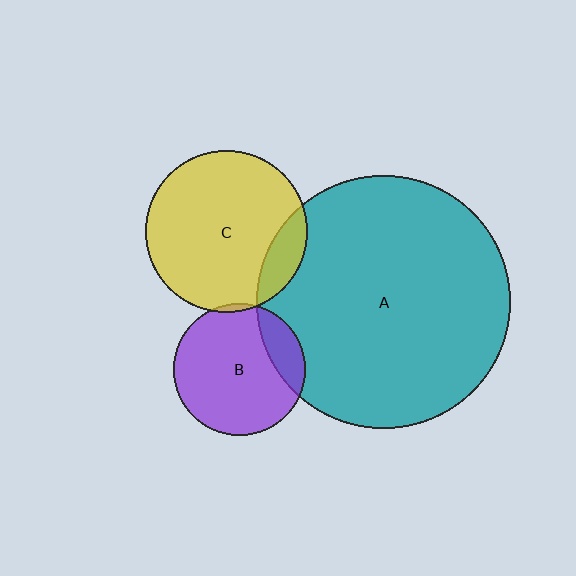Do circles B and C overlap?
Yes.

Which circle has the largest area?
Circle A (teal).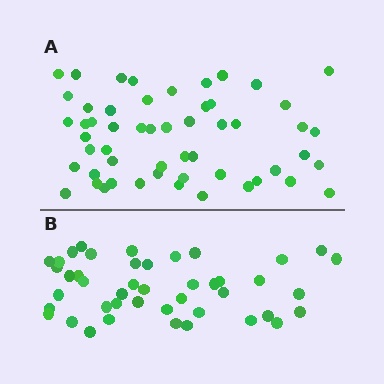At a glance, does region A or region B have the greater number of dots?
Region A (the top region) has more dots.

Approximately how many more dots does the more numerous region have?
Region A has roughly 10 or so more dots than region B.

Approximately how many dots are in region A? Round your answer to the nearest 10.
About 50 dots. (The exact count is 54, which rounds to 50.)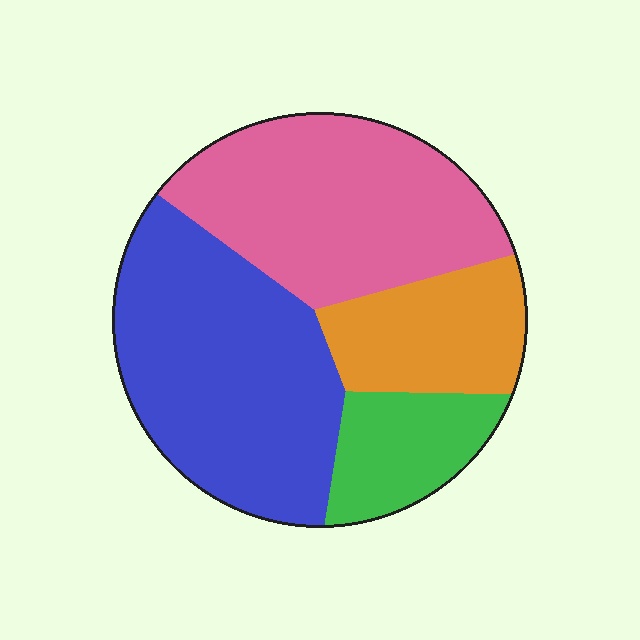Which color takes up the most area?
Blue, at roughly 40%.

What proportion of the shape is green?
Green covers 13% of the shape.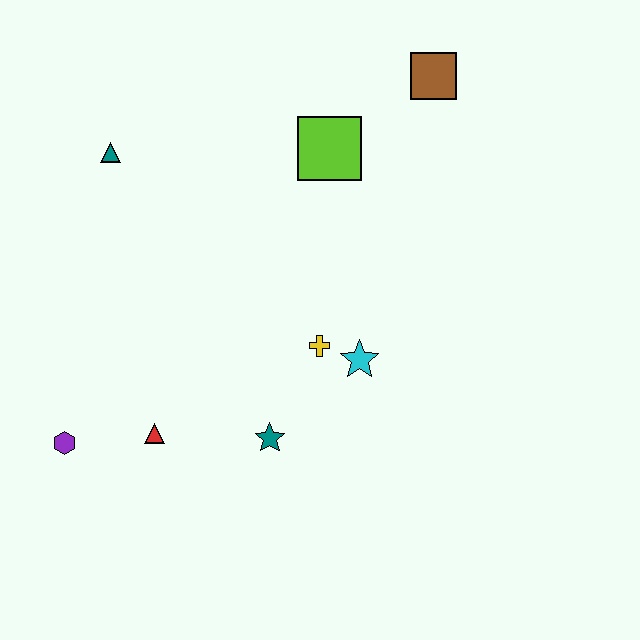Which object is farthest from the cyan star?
The teal triangle is farthest from the cyan star.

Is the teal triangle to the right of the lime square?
No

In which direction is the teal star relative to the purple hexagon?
The teal star is to the right of the purple hexagon.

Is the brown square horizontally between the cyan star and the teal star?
No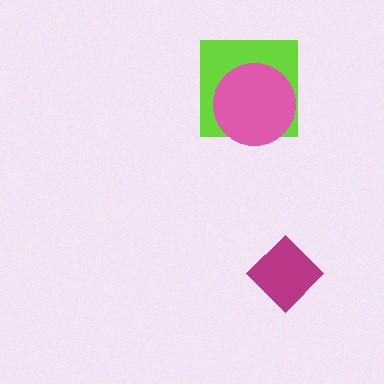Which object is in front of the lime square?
The pink circle is in front of the lime square.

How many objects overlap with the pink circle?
1 object overlaps with the pink circle.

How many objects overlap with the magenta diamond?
0 objects overlap with the magenta diamond.